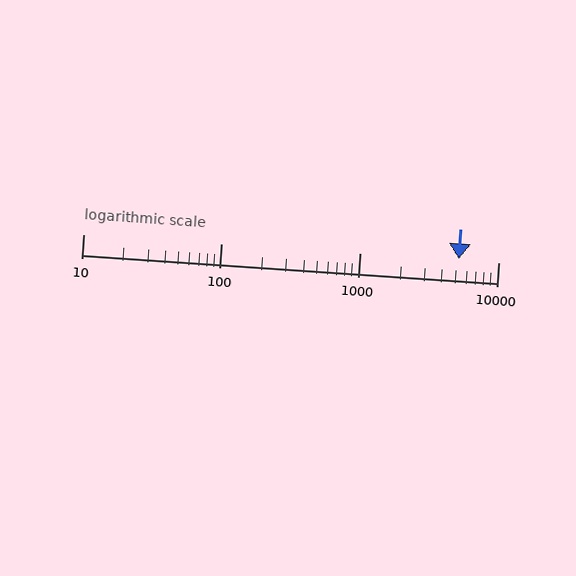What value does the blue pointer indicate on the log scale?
The pointer indicates approximately 5200.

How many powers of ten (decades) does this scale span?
The scale spans 3 decades, from 10 to 10000.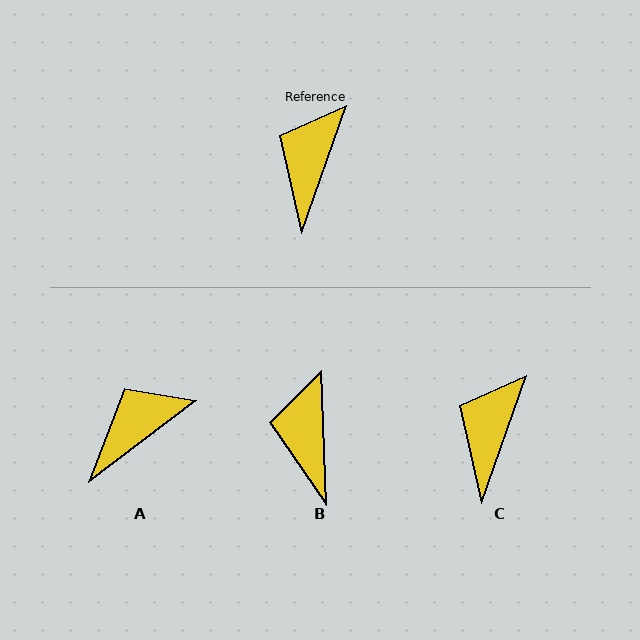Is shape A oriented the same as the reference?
No, it is off by about 33 degrees.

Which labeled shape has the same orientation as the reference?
C.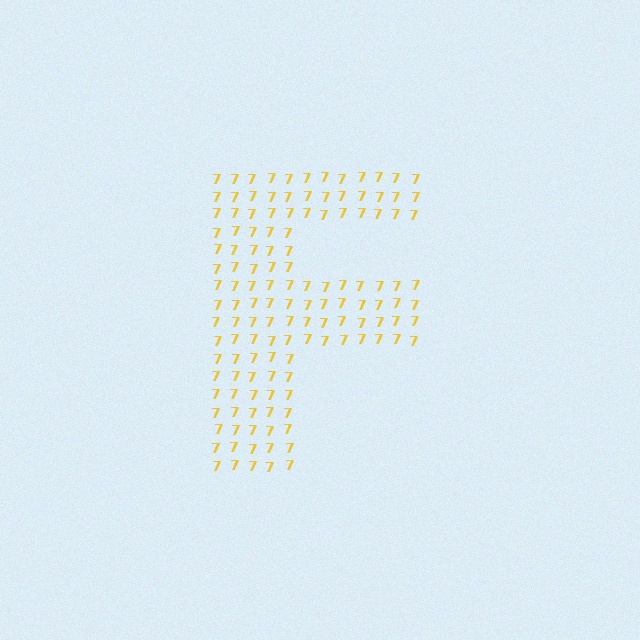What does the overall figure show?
The overall figure shows the letter F.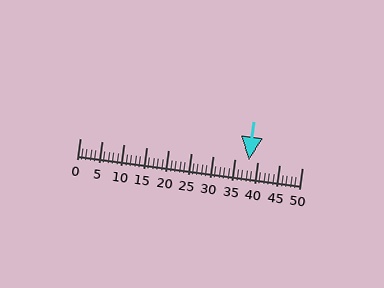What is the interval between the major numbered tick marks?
The major tick marks are spaced 5 units apart.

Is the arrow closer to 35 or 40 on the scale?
The arrow is closer to 40.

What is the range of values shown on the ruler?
The ruler shows values from 0 to 50.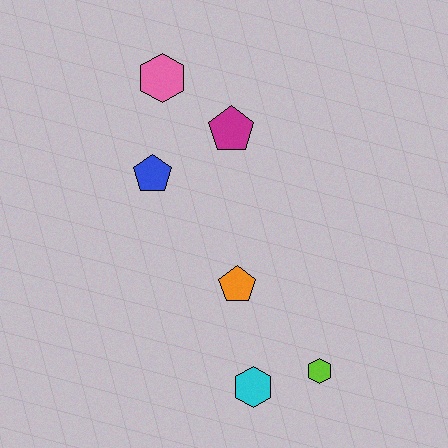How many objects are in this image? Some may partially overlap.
There are 6 objects.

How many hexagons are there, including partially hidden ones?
There are 3 hexagons.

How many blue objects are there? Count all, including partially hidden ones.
There is 1 blue object.